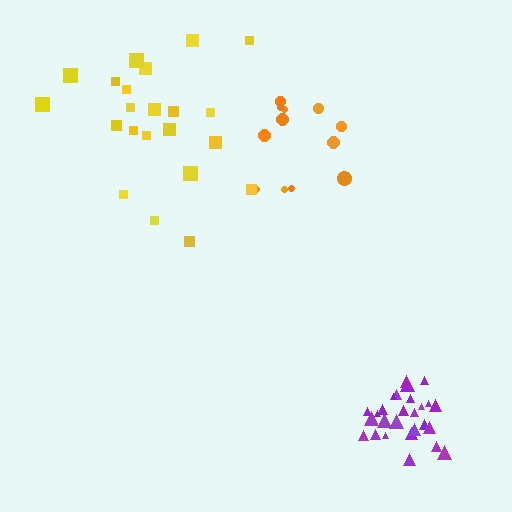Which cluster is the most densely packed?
Purple.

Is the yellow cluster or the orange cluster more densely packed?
Orange.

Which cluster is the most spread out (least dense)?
Yellow.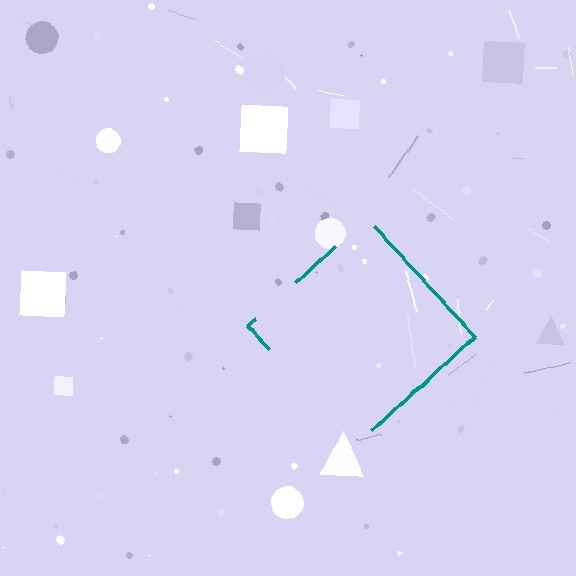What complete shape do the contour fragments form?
The contour fragments form a diamond.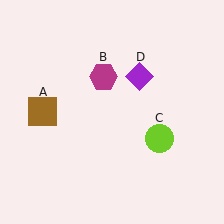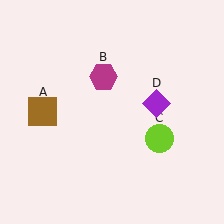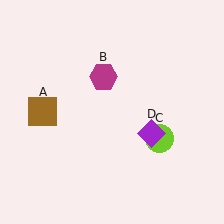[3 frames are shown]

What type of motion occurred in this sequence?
The purple diamond (object D) rotated clockwise around the center of the scene.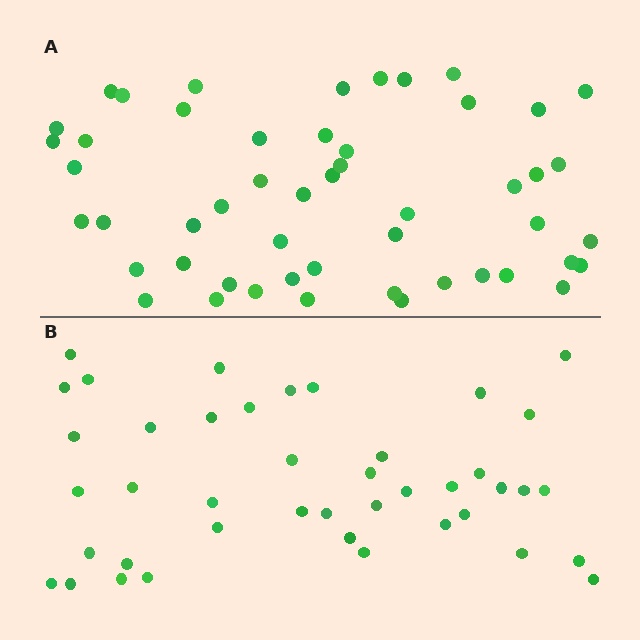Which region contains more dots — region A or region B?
Region A (the top region) has more dots.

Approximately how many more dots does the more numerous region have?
Region A has roughly 8 or so more dots than region B.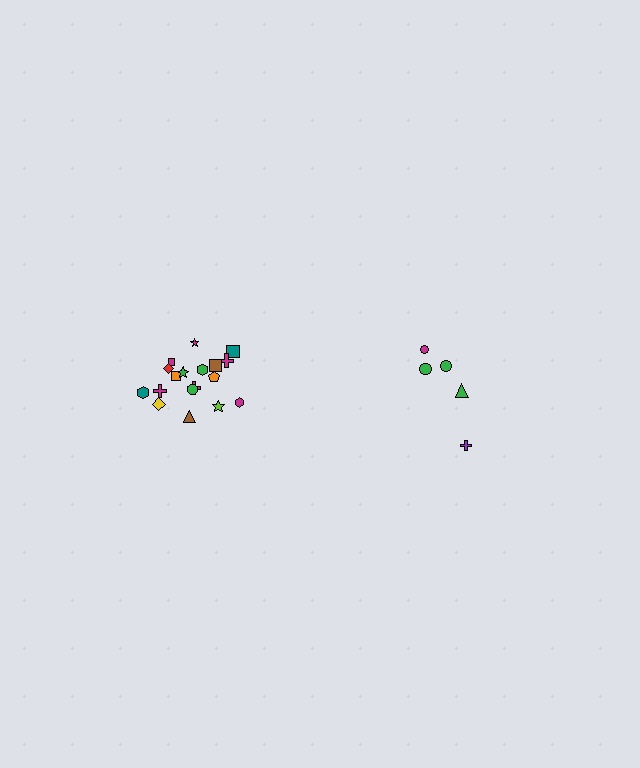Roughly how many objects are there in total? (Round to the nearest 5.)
Roughly 25 objects in total.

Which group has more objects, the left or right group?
The left group.